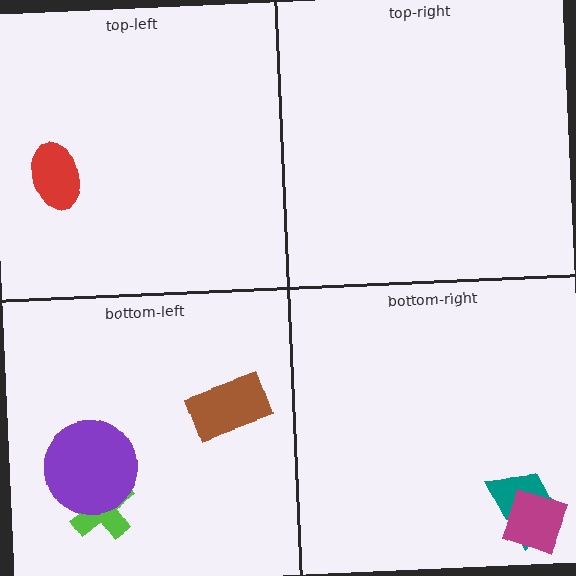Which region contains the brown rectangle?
The bottom-left region.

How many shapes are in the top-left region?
1.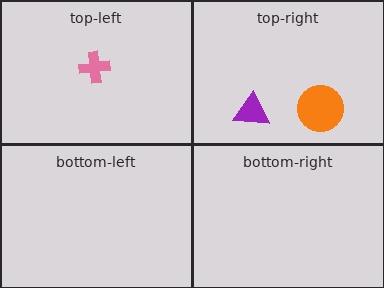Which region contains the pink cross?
The top-left region.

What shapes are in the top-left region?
The pink cross.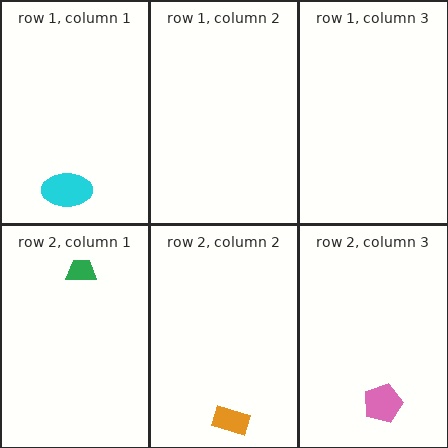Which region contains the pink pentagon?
The row 2, column 3 region.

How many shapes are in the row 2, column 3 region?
1.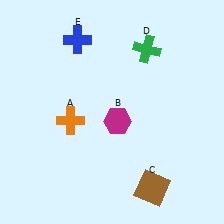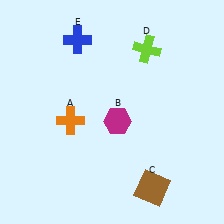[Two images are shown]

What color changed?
The cross (D) changed from green in Image 1 to lime in Image 2.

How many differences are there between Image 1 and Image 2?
There is 1 difference between the two images.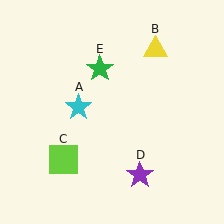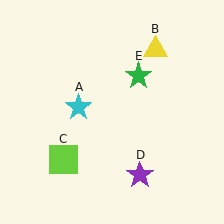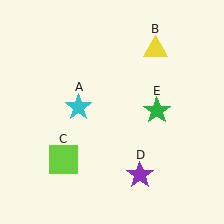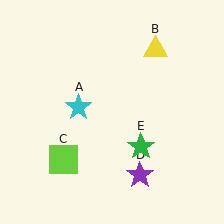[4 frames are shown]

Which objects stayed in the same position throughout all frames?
Cyan star (object A) and yellow triangle (object B) and lime square (object C) and purple star (object D) remained stationary.